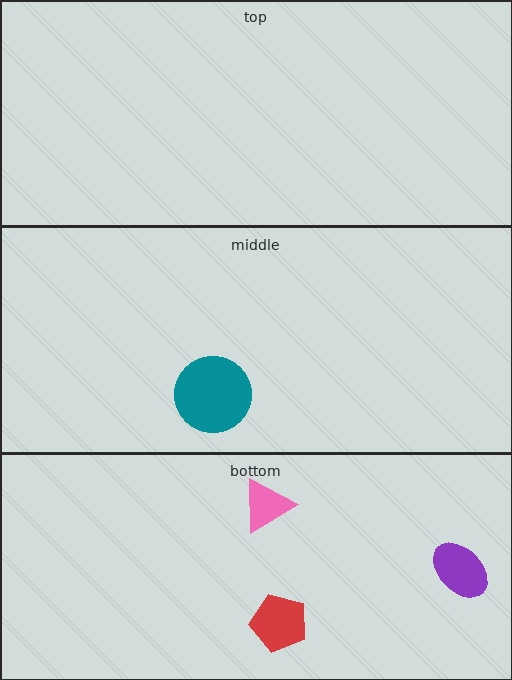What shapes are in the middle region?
The teal circle.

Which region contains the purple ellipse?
The bottom region.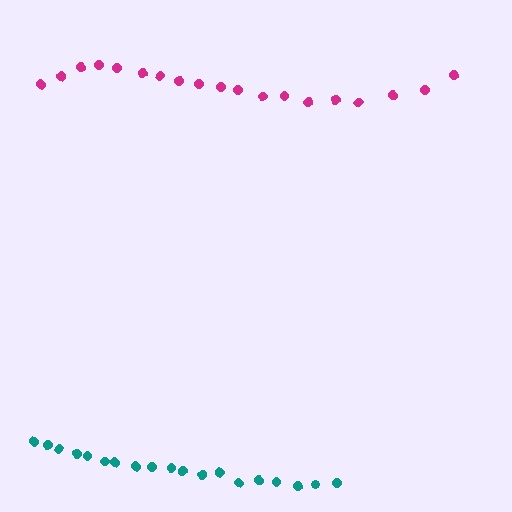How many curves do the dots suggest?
There are 2 distinct paths.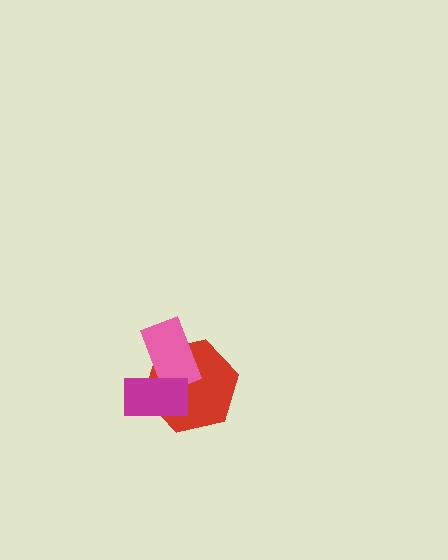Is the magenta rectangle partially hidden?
No, no other shape covers it.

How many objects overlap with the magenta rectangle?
2 objects overlap with the magenta rectangle.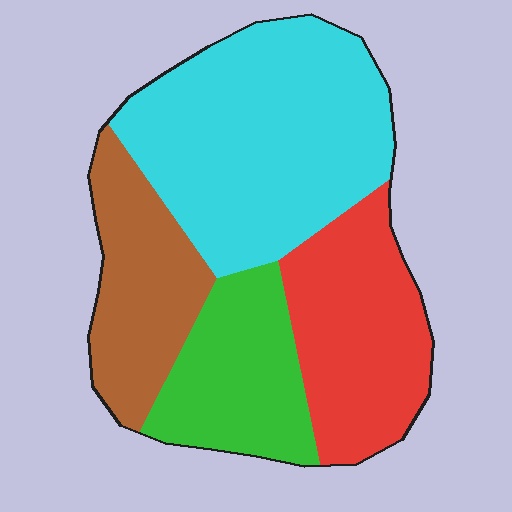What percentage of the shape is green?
Green covers 18% of the shape.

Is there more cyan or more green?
Cyan.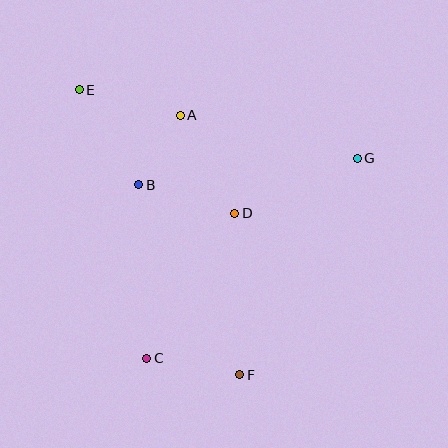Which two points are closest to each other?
Points A and B are closest to each other.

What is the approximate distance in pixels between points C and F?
The distance between C and F is approximately 94 pixels.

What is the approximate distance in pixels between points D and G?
The distance between D and G is approximately 134 pixels.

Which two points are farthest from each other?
Points E and F are farthest from each other.